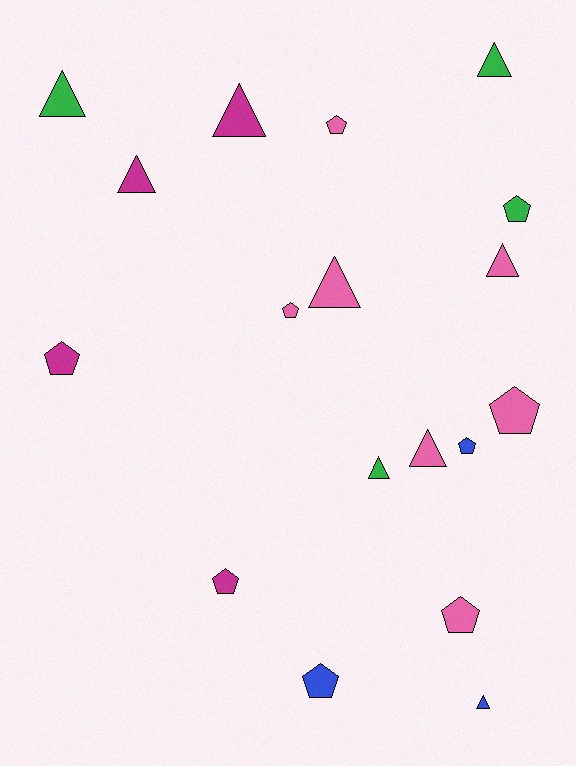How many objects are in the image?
There are 18 objects.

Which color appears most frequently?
Pink, with 7 objects.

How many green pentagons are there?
There is 1 green pentagon.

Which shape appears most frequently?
Triangle, with 9 objects.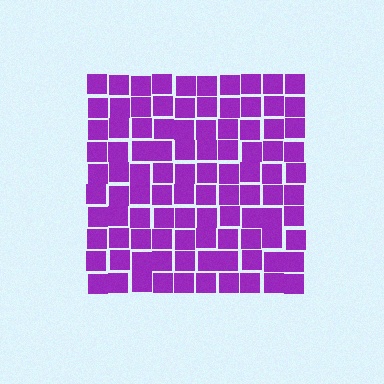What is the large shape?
The large shape is a square.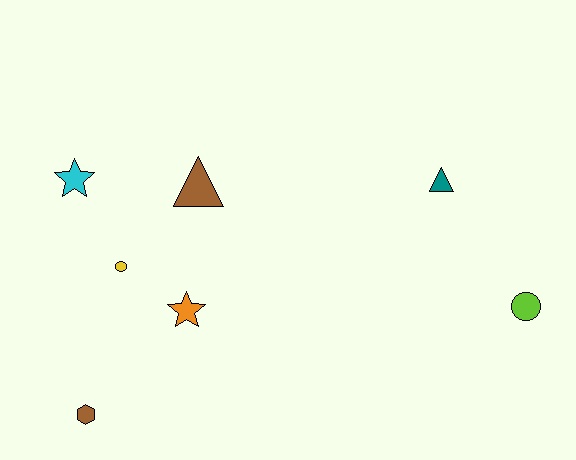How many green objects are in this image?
There are no green objects.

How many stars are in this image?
There are 2 stars.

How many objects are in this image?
There are 7 objects.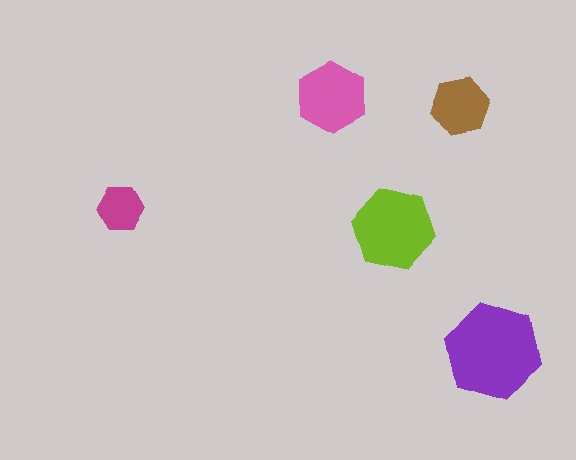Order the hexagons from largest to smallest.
the purple one, the lime one, the pink one, the brown one, the magenta one.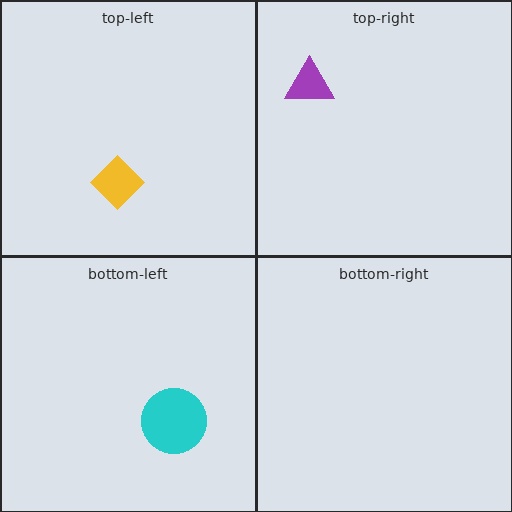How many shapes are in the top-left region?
1.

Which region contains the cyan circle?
The bottom-left region.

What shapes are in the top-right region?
The purple triangle.